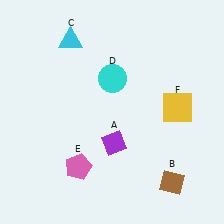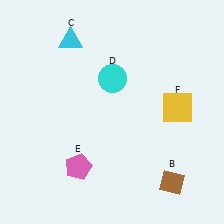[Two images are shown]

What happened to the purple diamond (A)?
The purple diamond (A) was removed in Image 2. It was in the bottom-right area of Image 1.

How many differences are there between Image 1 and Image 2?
There is 1 difference between the two images.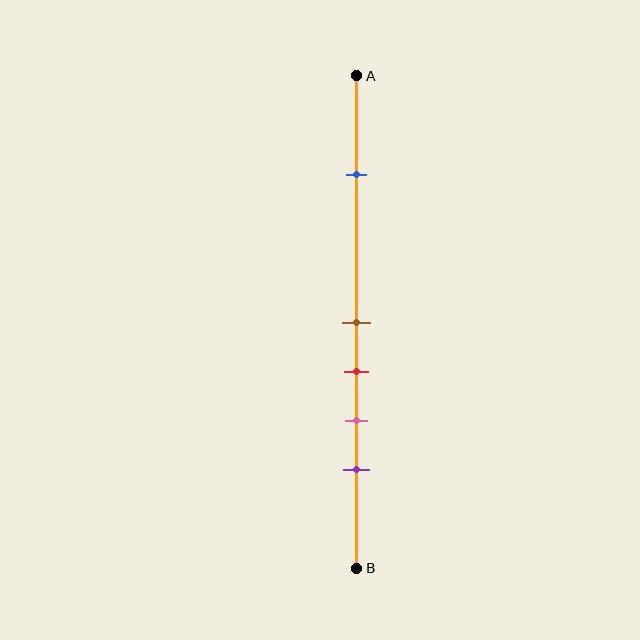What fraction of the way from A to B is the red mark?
The red mark is approximately 60% (0.6) of the way from A to B.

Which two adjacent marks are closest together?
The brown and red marks are the closest adjacent pair.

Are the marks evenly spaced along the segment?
No, the marks are not evenly spaced.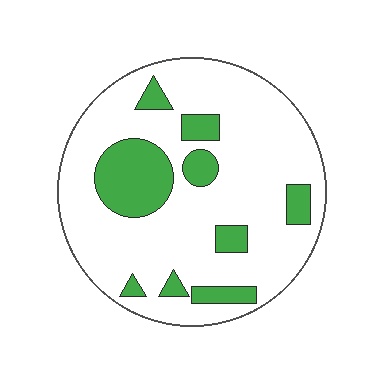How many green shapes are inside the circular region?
9.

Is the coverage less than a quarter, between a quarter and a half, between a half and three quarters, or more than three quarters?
Less than a quarter.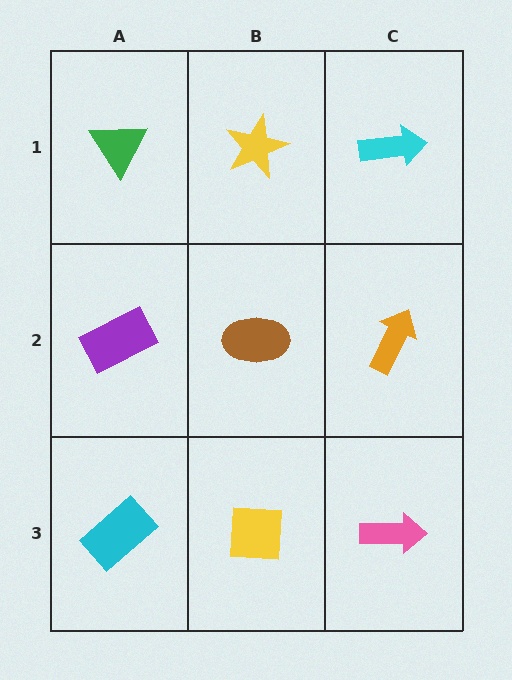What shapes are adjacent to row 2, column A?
A green triangle (row 1, column A), a cyan rectangle (row 3, column A), a brown ellipse (row 2, column B).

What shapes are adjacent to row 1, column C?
An orange arrow (row 2, column C), a yellow star (row 1, column B).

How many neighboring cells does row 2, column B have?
4.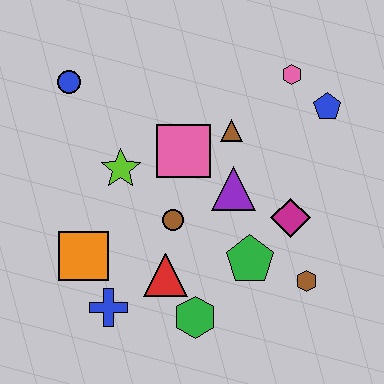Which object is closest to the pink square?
The brown triangle is closest to the pink square.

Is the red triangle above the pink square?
No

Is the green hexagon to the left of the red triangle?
No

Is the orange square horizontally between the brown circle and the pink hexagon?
No